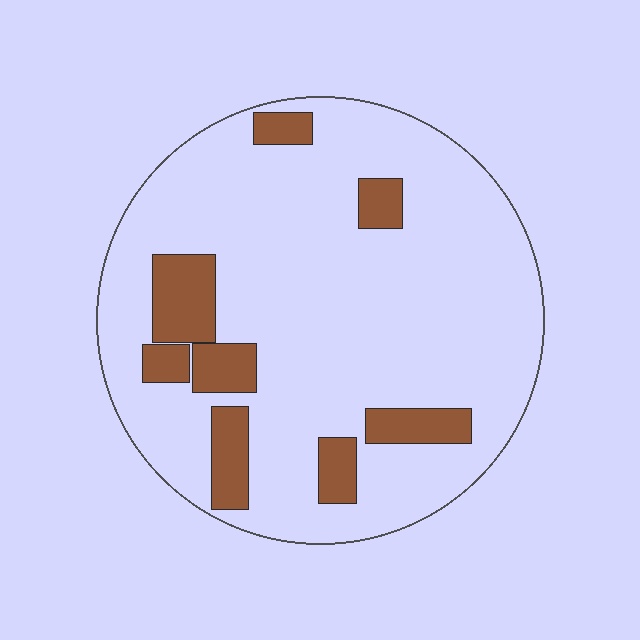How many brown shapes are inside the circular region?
8.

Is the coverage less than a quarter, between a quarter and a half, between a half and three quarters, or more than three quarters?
Less than a quarter.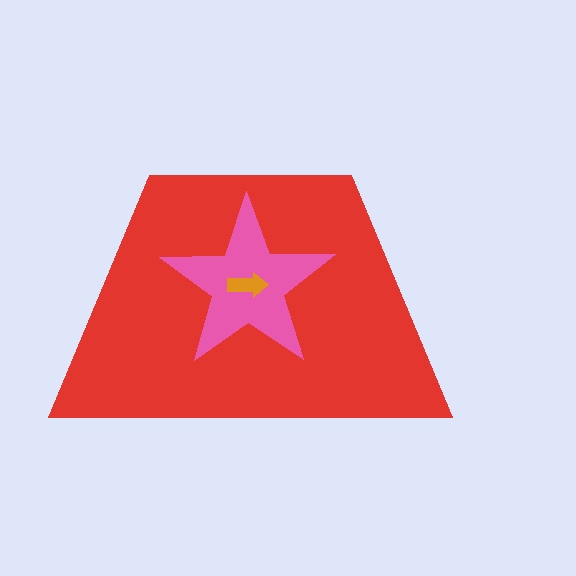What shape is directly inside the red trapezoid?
The pink star.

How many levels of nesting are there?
3.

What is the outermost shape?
The red trapezoid.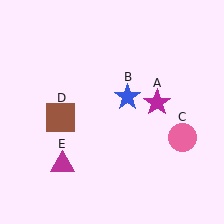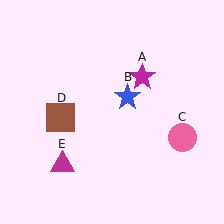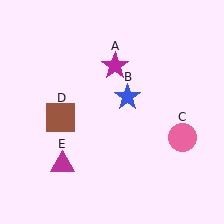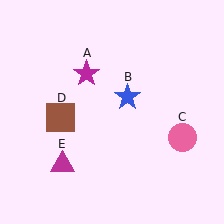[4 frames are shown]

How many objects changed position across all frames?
1 object changed position: magenta star (object A).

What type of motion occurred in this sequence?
The magenta star (object A) rotated counterclockwise around the center of the scene.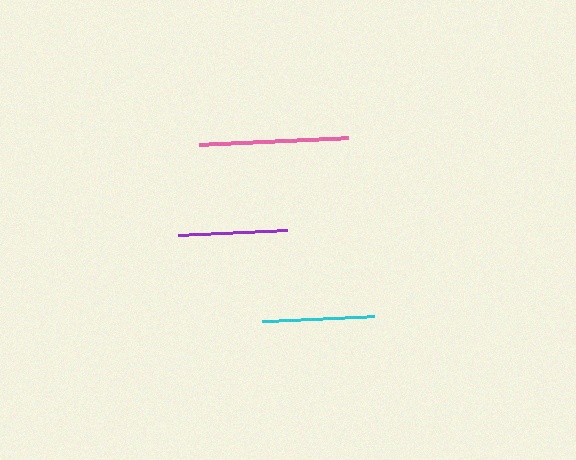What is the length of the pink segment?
The pink segment is approximately 149 pixels long.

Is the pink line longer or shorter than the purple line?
The pink line is longer than the purple line.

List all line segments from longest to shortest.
From longest to shortest: pink, cyan, purple.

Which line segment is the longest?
The pink line is the longest at approximately 149 pixels.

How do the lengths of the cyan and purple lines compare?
The cyan and purple lines are approximately the same length.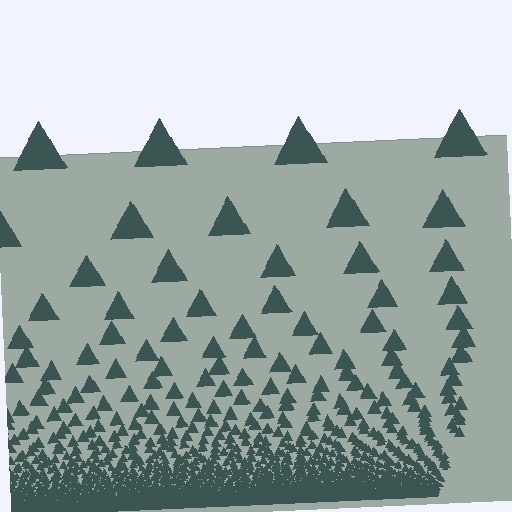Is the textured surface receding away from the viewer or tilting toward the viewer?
The surface appears to tilt toward the viewer. Texture elements get larger and sparser toward the top.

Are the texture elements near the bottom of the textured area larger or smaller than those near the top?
Smaller. The gradient is inverted — elements near the bottom are smaller and denser.